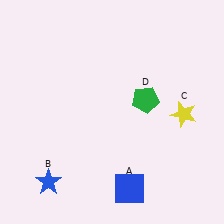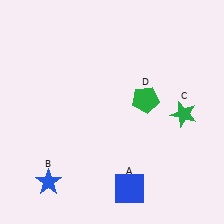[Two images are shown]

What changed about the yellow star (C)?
In Image 1, C is yellow. In Image 2, it changed to green.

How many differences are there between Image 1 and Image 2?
There is 1 difference between the two images.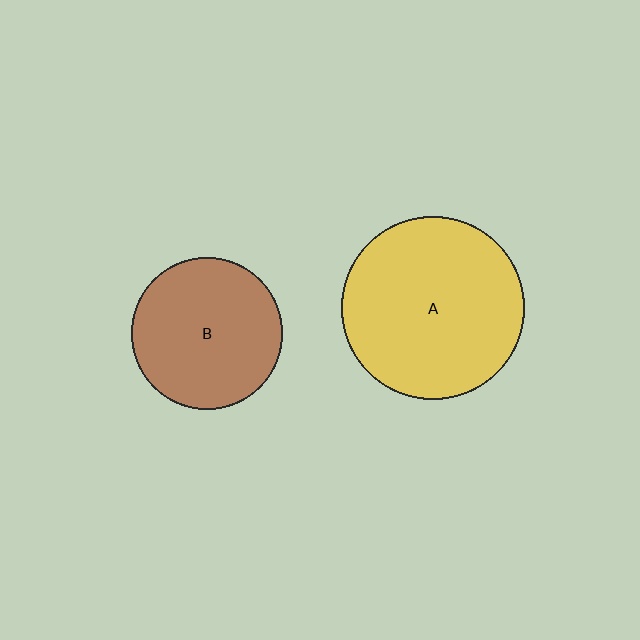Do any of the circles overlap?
No, none of the circles overlap.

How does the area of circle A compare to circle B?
Approximately 1.5 times.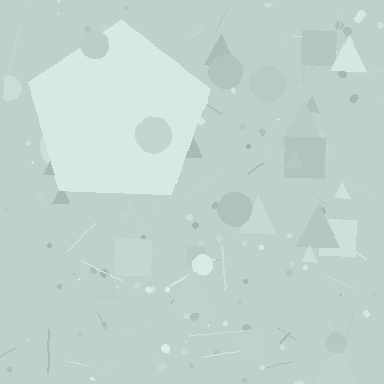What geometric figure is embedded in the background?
A pentagon is embedded in the background.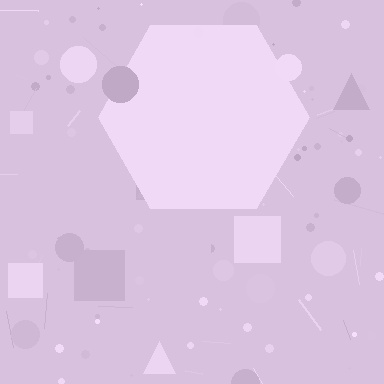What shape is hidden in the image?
A hexagon is hidden in the image.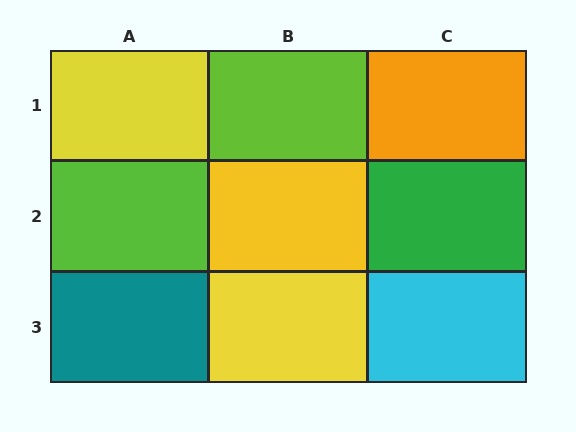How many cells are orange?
1 cell is orange.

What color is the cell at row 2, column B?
Yellow.